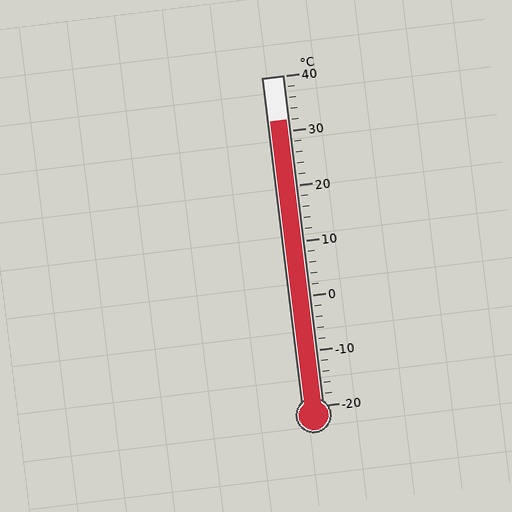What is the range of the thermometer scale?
The thermometer scale ranges from -20°C to 40°C.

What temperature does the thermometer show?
The thermometer shows approximately 32°C.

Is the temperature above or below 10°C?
The temperature is above 10°C.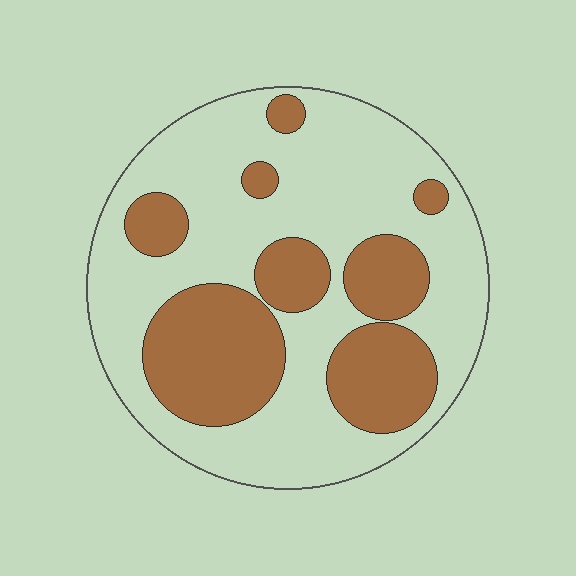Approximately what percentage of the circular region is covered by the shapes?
Approximately 35%.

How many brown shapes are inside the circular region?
8.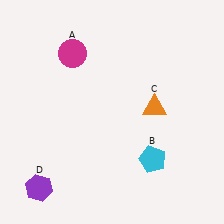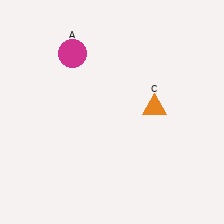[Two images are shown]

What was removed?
The purple hexagon (D), the cyan pentagon (B) were removed in Image 2.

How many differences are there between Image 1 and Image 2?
There are 2 differences between the two images.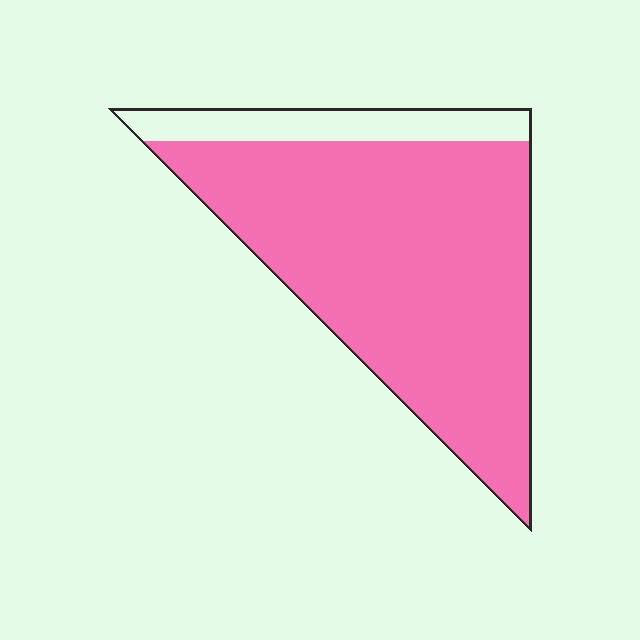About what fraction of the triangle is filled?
About five sixths (5/6).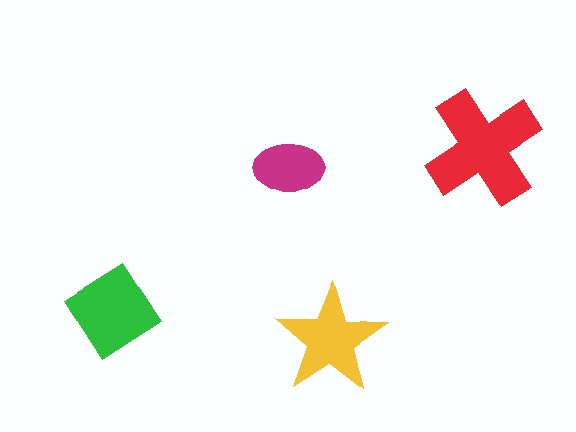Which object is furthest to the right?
The red cross is rightmost.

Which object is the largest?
The red cross.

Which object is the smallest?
The magenta ellipse.